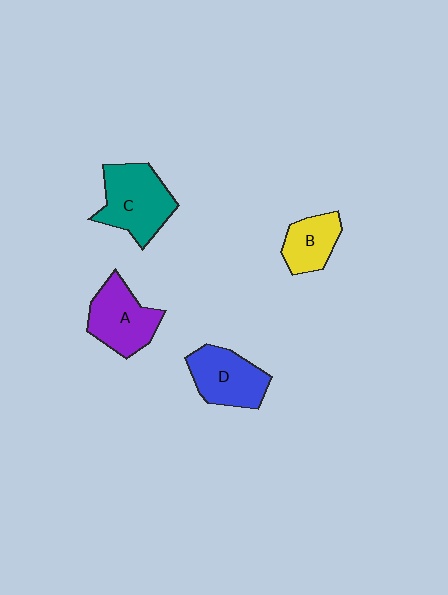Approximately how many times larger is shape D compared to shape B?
Approximately 1.4 times.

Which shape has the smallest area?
Shape B (yellow).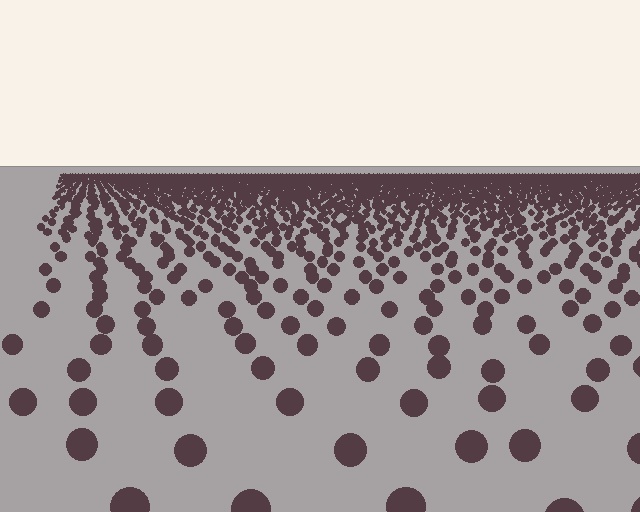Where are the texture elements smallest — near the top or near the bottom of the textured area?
Near the top.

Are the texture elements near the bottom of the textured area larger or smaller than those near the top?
Larger. Near the bottom, elements are closer to the viewer and appear at a bigger on-screen size.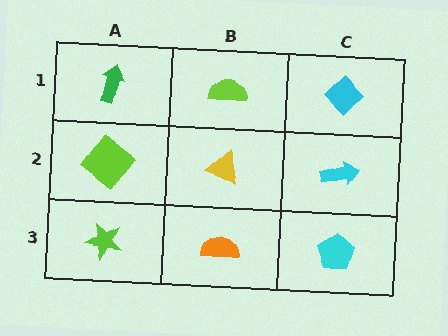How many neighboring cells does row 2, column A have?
3.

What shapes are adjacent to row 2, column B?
A lime semicircle (row 1, column B), an orange semicircle (row 3, column B), a lime diamond (row 2, column A), a cyan arrow (row 2, column C).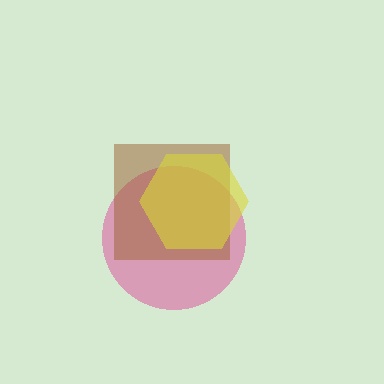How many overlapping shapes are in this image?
There are 3 overlapping shapes in the image.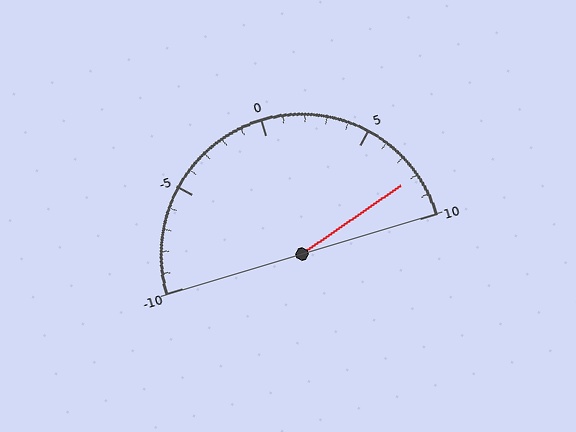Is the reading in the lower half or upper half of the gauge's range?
The reading is in the upper half of the range (-10 to 10).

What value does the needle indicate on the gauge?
The needle indicates approximately 8.